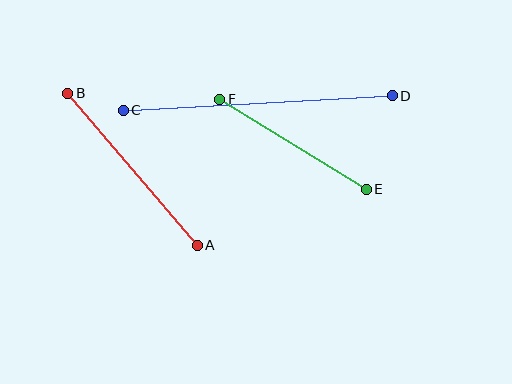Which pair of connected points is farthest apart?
Points C and D are farthest apart.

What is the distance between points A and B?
The distance is approximately 200 pixels.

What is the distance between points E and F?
The distance is approximately 172 pixels.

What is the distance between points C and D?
The distance is approximately 269 pixels.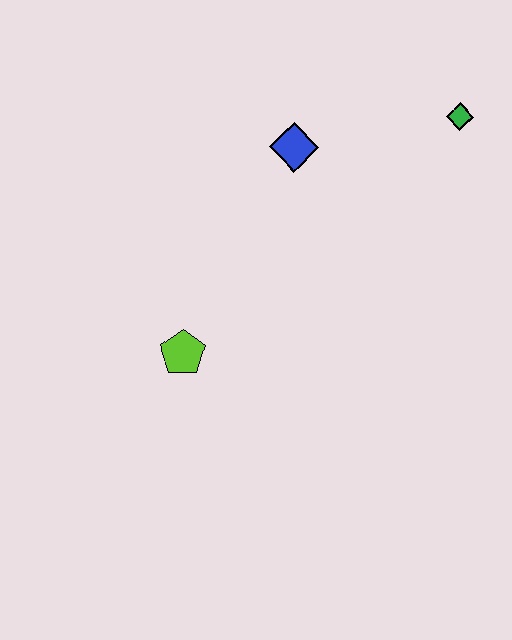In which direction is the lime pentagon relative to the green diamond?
The lime pentagon is to the left of the green diamond.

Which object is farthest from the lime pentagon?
The green diamond is farthest from the lime pentagon.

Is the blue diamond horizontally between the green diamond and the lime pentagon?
Yes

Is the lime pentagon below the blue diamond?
Yes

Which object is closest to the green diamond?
The blue diamond is closest to the green diamond.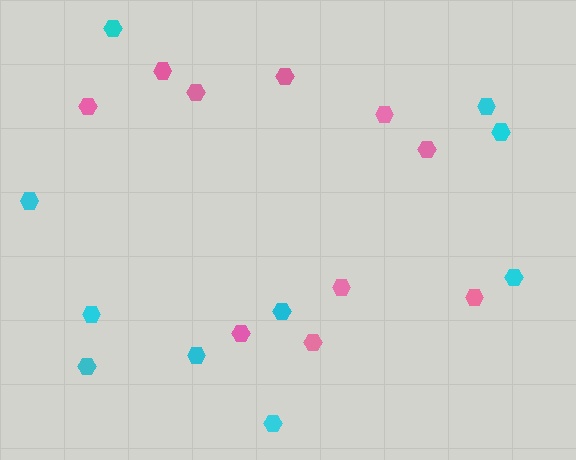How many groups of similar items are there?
There are 2 groups: one group of pink hexagons (10) and one group of cyan hexagons (10).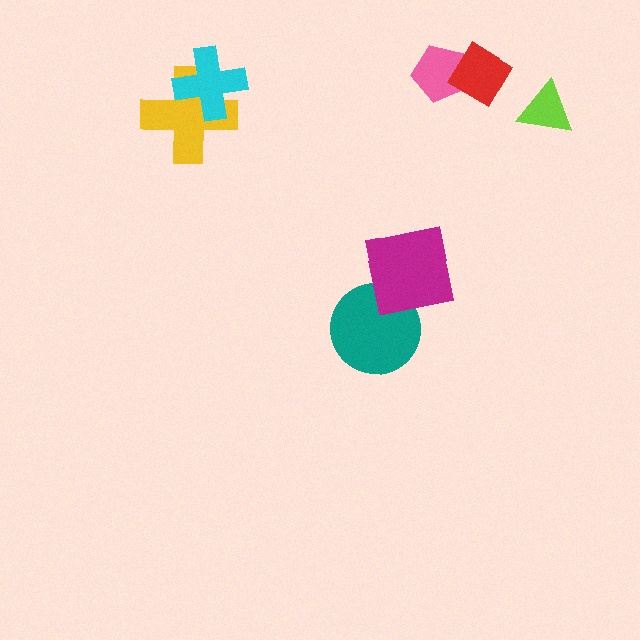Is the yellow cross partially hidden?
Yes, it is partially covered by another shape.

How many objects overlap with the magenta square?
1 object overlaps with the magenta square.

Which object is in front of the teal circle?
The magenta square is in front of the teal circle.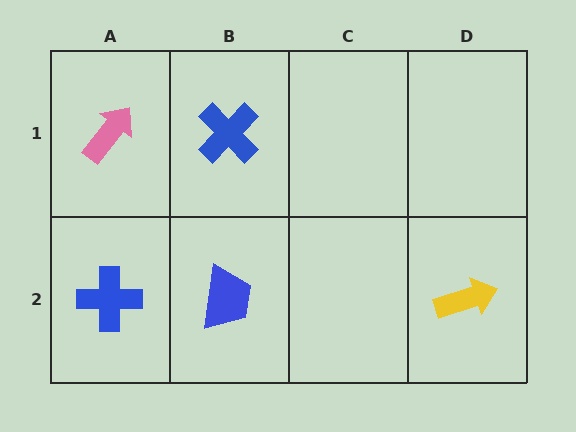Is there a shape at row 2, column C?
No, that cell is empty.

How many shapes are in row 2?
3 shapes.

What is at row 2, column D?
A yellow arrow.